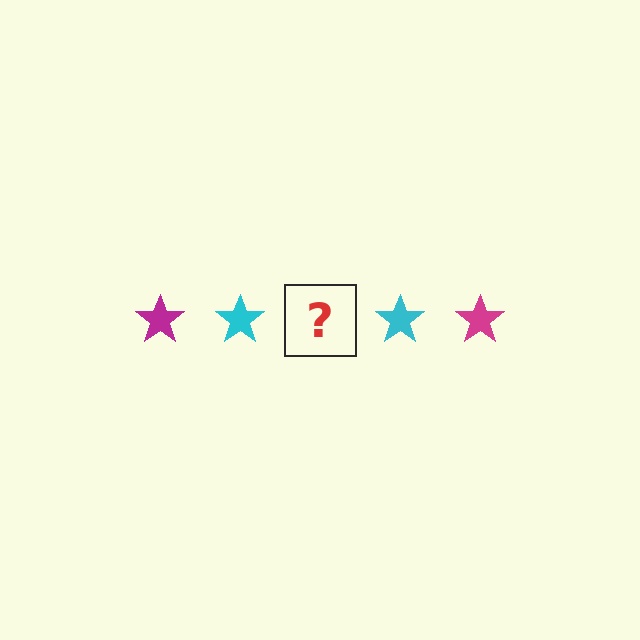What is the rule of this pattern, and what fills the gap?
The rule is that the pattern cycles through magenta, cyan stars. The gap should be filled with a magenta star.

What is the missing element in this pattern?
The missing element is a magenta star.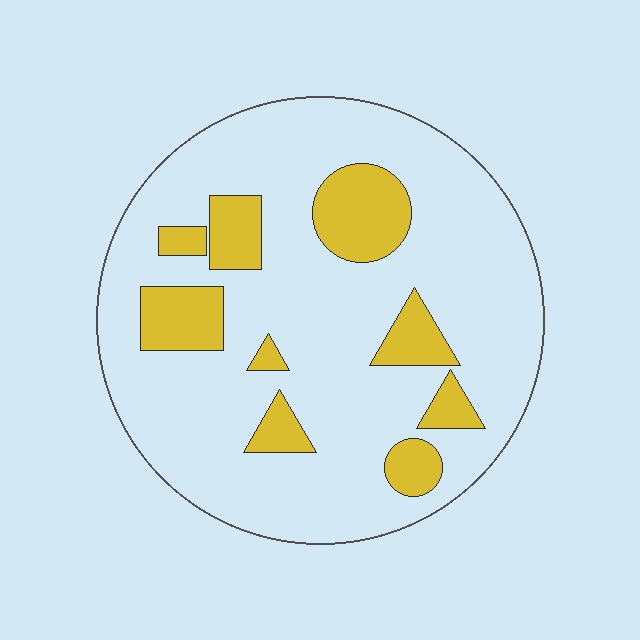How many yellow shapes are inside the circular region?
9.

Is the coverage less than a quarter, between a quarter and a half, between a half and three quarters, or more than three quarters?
Less than a quarter.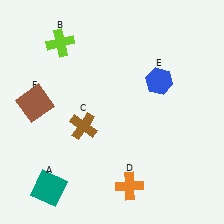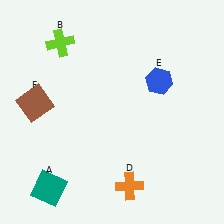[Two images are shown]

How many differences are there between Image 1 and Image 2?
There is 1 difference between the two images.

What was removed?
The brown cross (C) was removed in Image 2.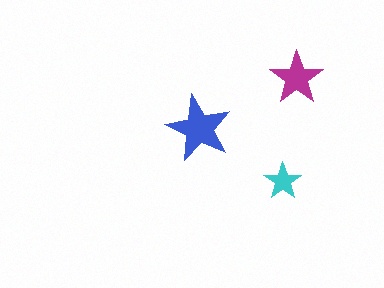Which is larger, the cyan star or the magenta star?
The magenta one.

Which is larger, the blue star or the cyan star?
The blue one.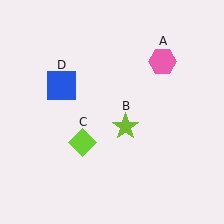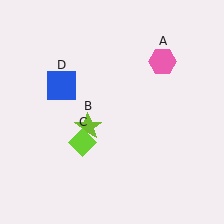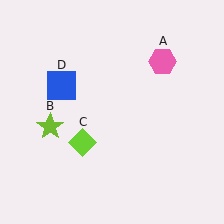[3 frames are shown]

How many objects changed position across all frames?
1 object changed position: lime star (object B).